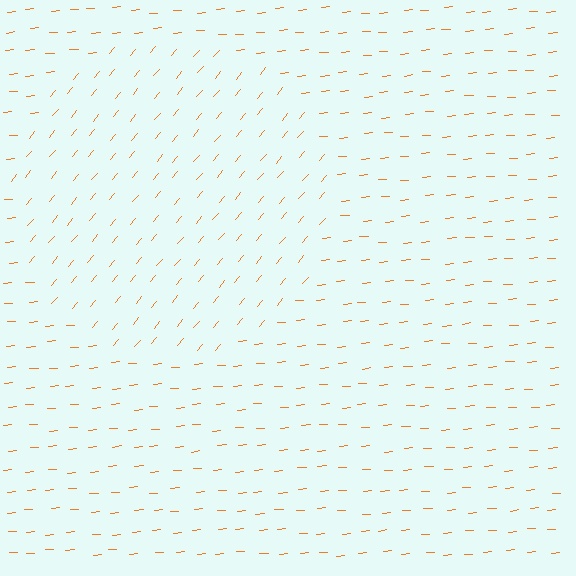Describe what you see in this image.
The image is filled with small orange line segments. A circle region in the image has lines oriented differently from the surrounding lines, creating a visible texture boundary.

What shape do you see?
I see a circle.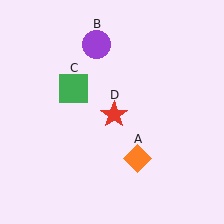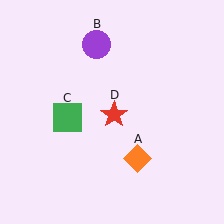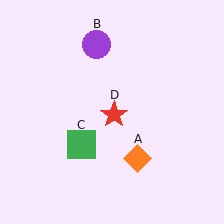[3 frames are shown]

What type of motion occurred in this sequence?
The green square (object C) rotated counterclockwise around the center of the scene.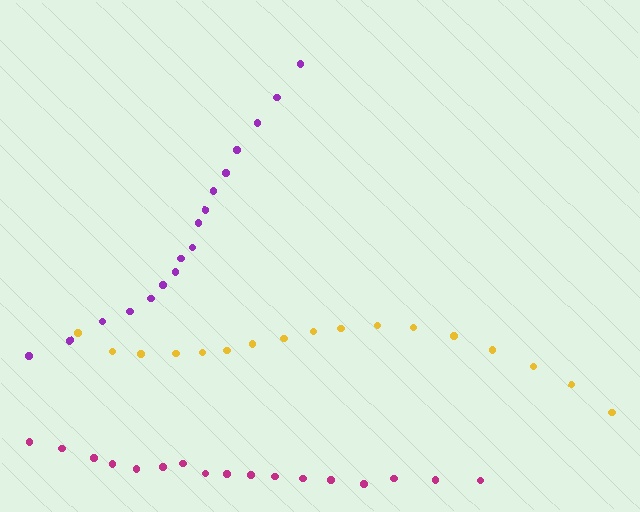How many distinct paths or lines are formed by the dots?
There are 3 distinct paths.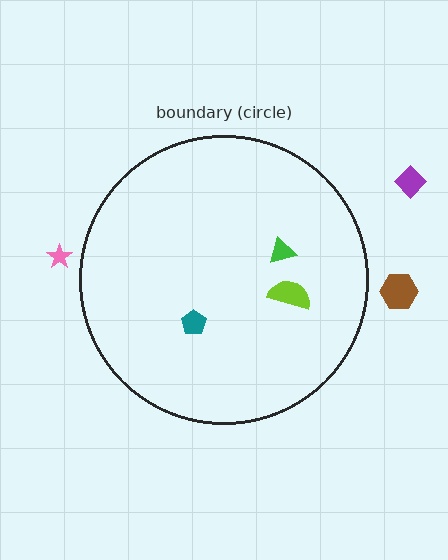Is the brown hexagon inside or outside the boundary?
Outside.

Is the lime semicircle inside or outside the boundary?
Inside.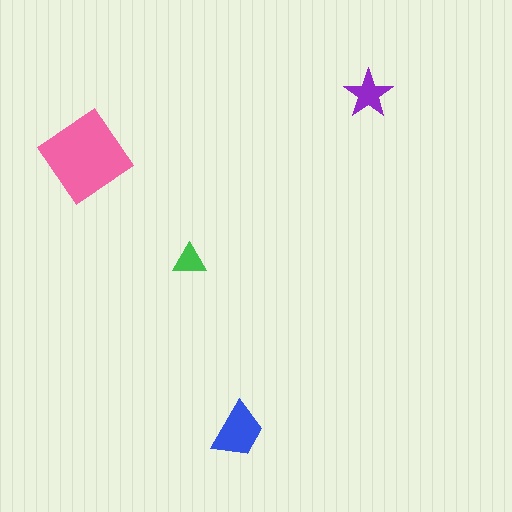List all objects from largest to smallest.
The pink diamond, the blue trapezoid, the purple star, the green triangle.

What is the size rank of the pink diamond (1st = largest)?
1st.